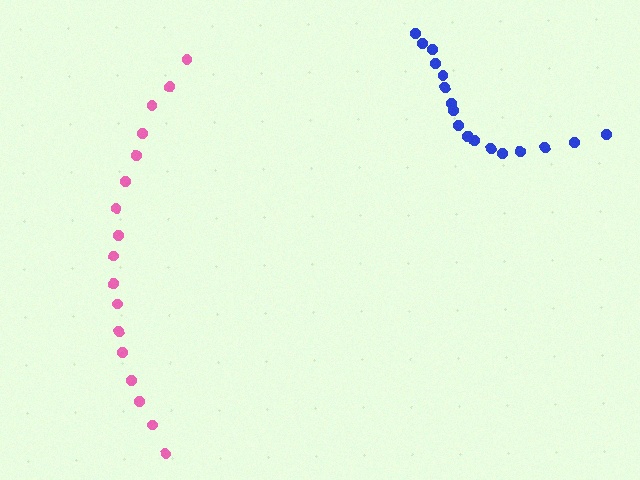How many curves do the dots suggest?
There are 2 distinct paths.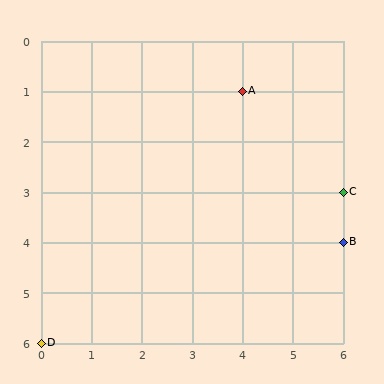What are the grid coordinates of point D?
Point D is at grid coordinates (0, 6).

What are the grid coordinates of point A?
Point A is at grid coordinates (4, 1).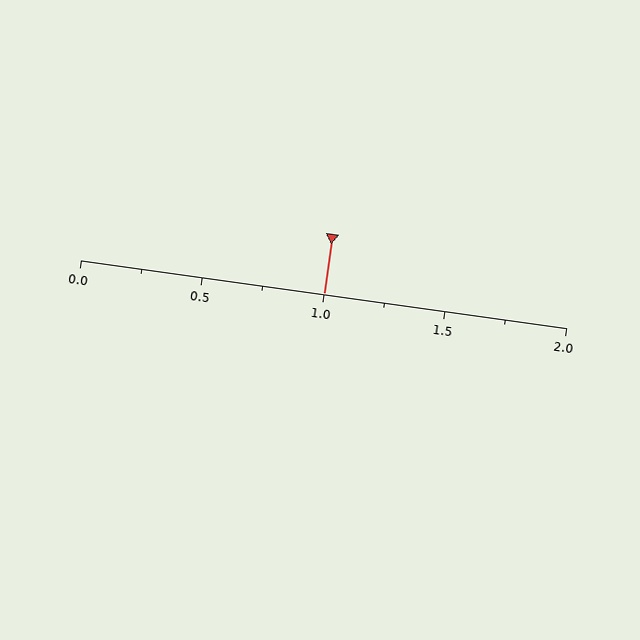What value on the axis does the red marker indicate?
The marker indicates approximately 1.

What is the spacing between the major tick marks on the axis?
The major ticks are spaced 0.5 apart.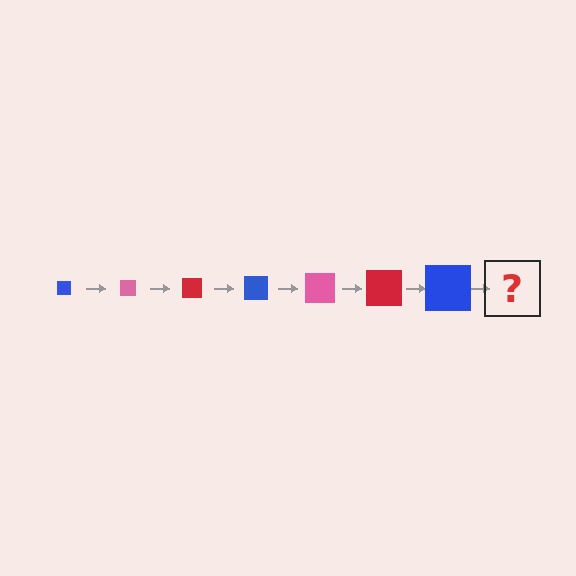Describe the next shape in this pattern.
It should be a pink square, larger than the previous one.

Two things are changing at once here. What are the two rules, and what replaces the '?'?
The two rules are that the square grows larger each step and the color cycles through blue, pink, and red. The '?' should be a pink square, larger than the previous one.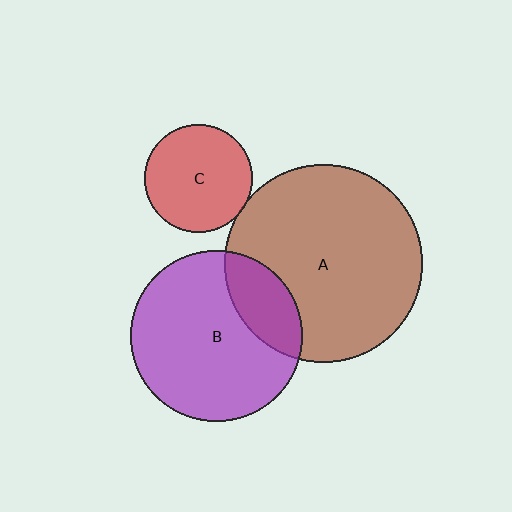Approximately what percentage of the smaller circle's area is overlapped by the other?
Approximately 20%.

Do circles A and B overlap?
Yes.